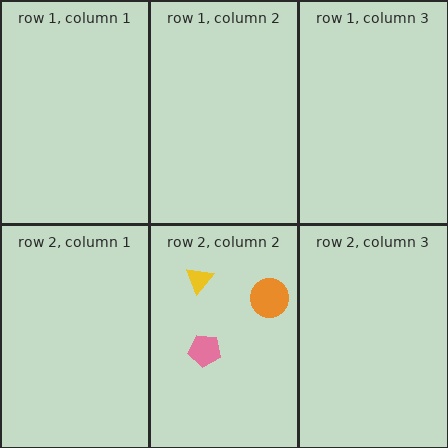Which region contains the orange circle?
The row 2, column 2 region.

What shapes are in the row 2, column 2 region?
The orange circle, the pink pentagon, the yellow triangle.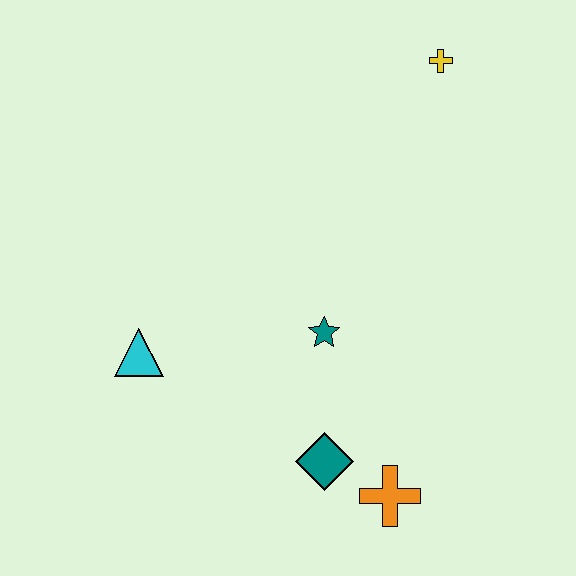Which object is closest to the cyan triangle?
The teal star is closest to the cyan triangle.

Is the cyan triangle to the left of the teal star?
Yes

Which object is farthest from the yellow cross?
The orange cross is farthest from the yellow cross.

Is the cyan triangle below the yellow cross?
Yes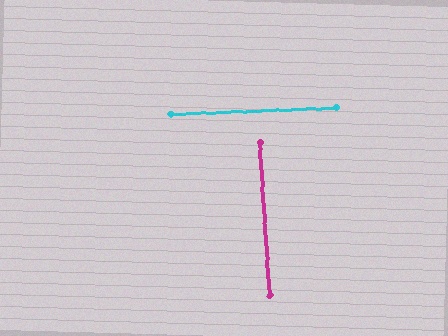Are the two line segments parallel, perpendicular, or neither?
Perpendicular — they meet at approximately 88°.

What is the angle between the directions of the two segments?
Approximately 88 degrees.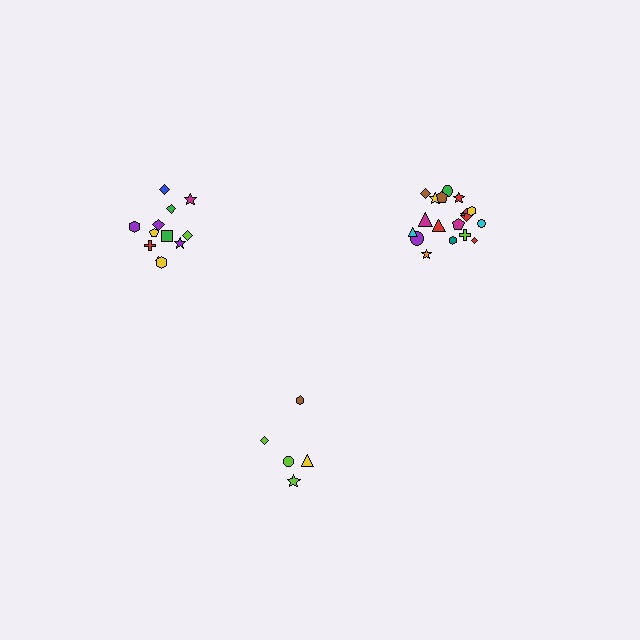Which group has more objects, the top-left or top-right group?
The top-right group.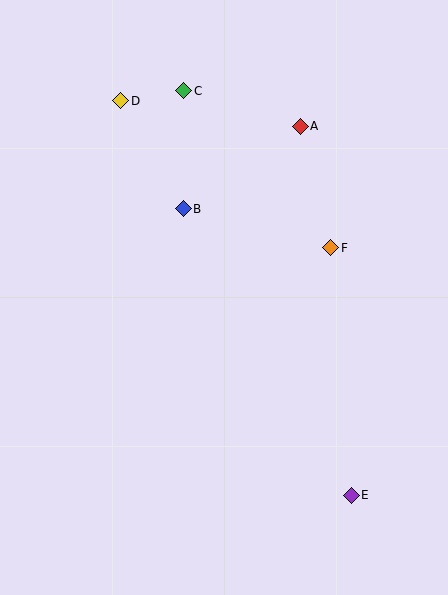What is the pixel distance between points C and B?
The distance between C and B is 118 pixels.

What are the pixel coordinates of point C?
Point C is at (184, 91).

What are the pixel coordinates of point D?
Point D is at (121, 101).